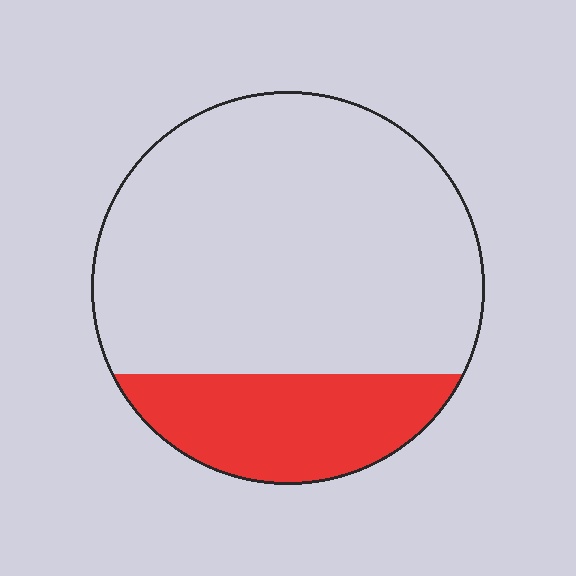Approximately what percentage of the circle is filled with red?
Approximately 25%.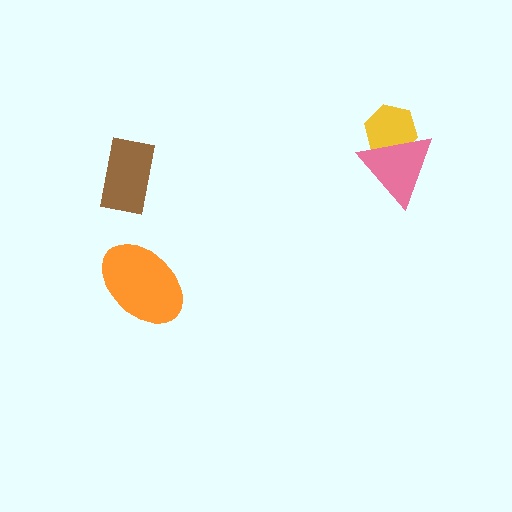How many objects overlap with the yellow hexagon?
1 object overlaps with the yellow hexagon.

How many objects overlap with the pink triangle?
1 object overlaps with the pink triangle.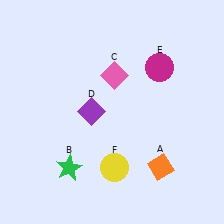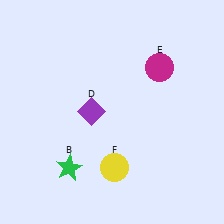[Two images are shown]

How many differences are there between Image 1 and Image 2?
There are 2 differences between the two images.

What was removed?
The orange diamond (A), the pink diamond (C) were removed in Image 2.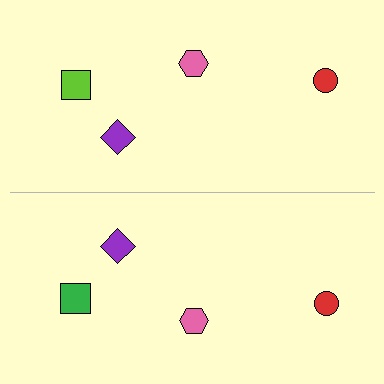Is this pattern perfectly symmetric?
No, the pattern is not perfectly symmetric. The green square on the bottom side breaks the symmetry — its mirror counterpart is lime.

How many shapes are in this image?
There are 8 shapes in this image.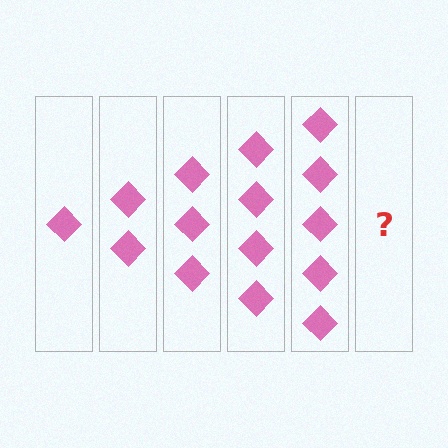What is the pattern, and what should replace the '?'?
The pattern is that each step adds one more diamond. The '?' should be 6 diamonds.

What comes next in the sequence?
The next element should be 6 diamonds.